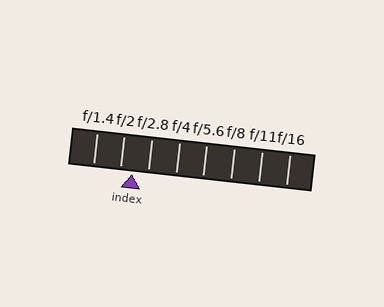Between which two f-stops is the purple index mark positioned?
The index mark is between f/2 and f/2.8.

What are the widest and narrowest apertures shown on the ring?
The widest aperture shown is f/1.4 and the narrowest is f/16.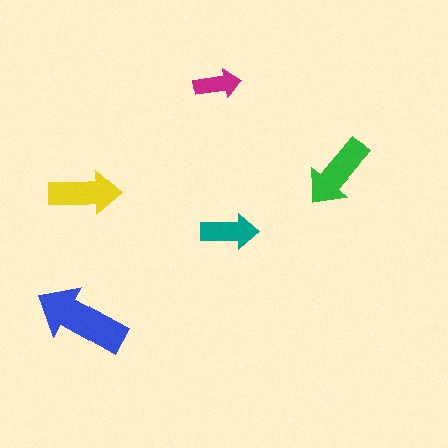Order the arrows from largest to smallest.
the blue one, the green one, the yellow one, the teal one, the magenta one.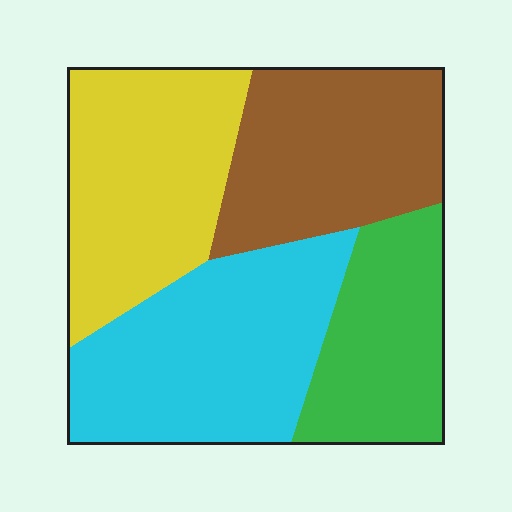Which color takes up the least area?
Green, at roughly 20%.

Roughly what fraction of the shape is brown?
Brown covers about 25% of the shape.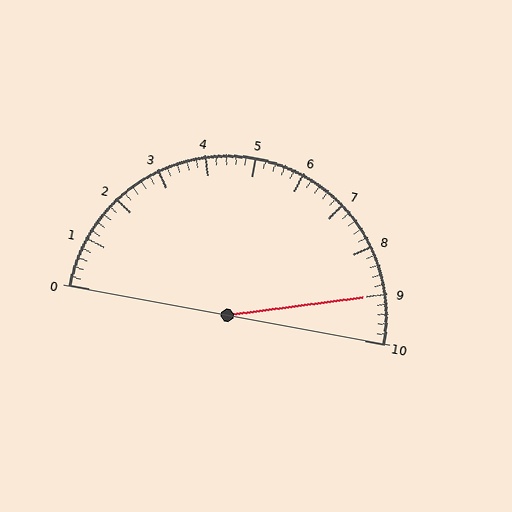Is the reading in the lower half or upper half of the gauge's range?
The reading is in the upper half of the range (0 to 10).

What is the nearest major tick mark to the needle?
The nearest major tick mark is 9.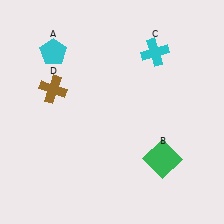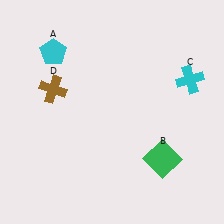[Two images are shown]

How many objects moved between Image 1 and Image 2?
1 object moved between the two images.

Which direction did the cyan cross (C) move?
The cyan cross (C) moved right.